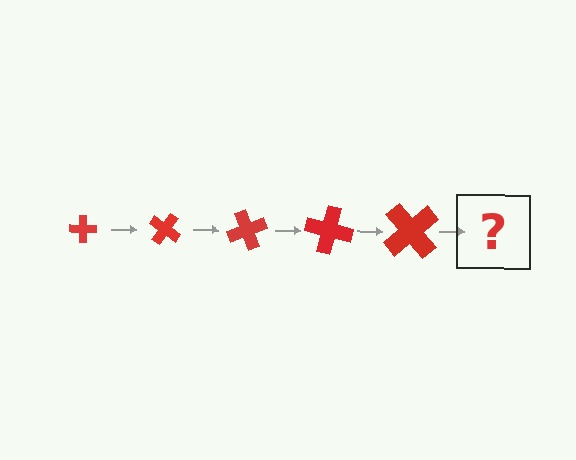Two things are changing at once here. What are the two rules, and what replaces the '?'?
The two rules are that the cross grows larger each step and it rotates 35 degrees each step. The '?' should be a cross, larger than the previous one and rotated 175 degrees from the start.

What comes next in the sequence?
The next element should be a cross, larger than the previous one and rotated 175 degrees from the start.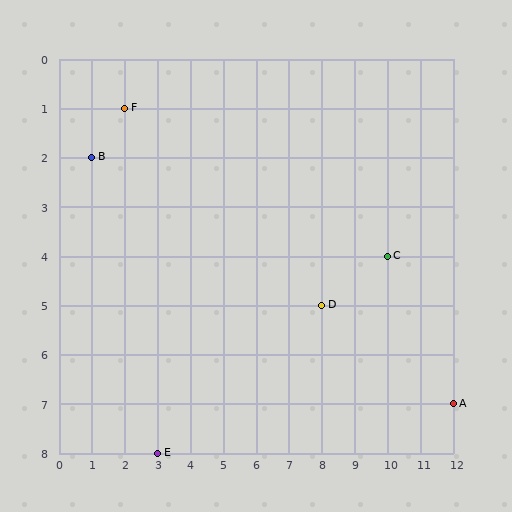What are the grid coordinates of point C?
Point C is at grid coordinates (10, 4).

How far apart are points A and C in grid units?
Points A and C are 2 columns and 3 rows apart (about 3.6 grid units diagonally).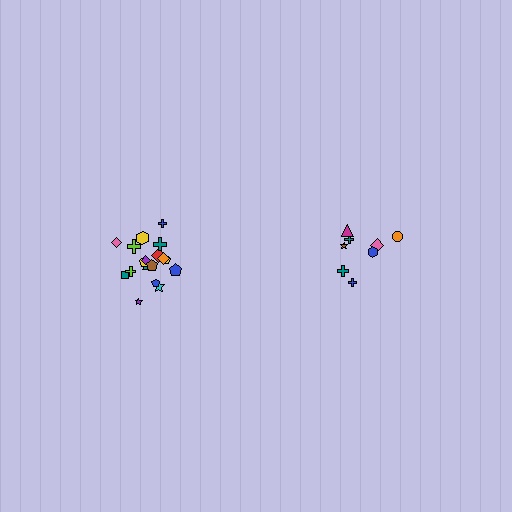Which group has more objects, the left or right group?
The left group.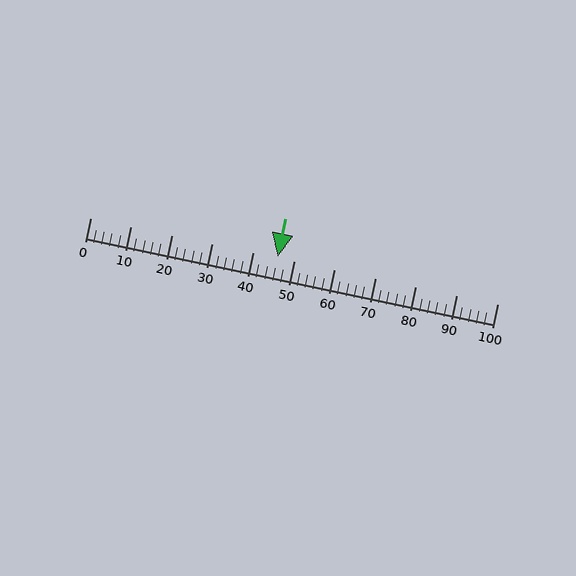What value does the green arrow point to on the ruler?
The green arrow points to approximately 46.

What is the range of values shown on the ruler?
The ruler shows values from 0 to 100.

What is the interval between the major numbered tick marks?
The major tick marks are spaced 10 units apart.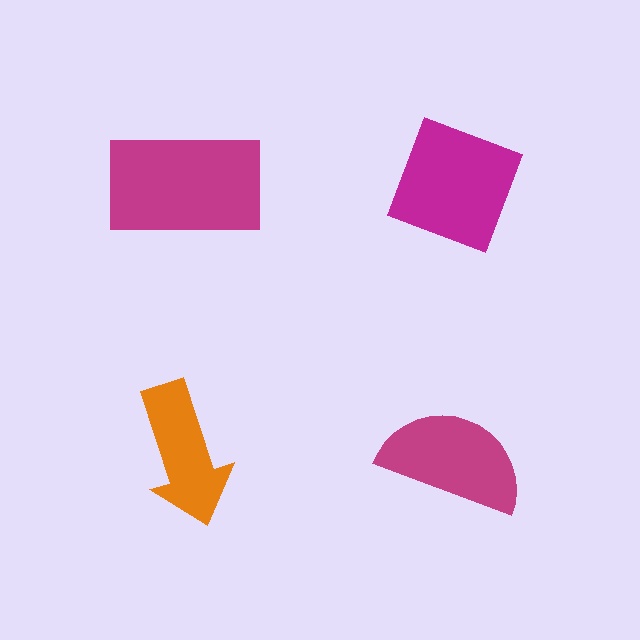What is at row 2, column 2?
A magenta semicircle.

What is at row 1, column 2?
A magenta diamond.